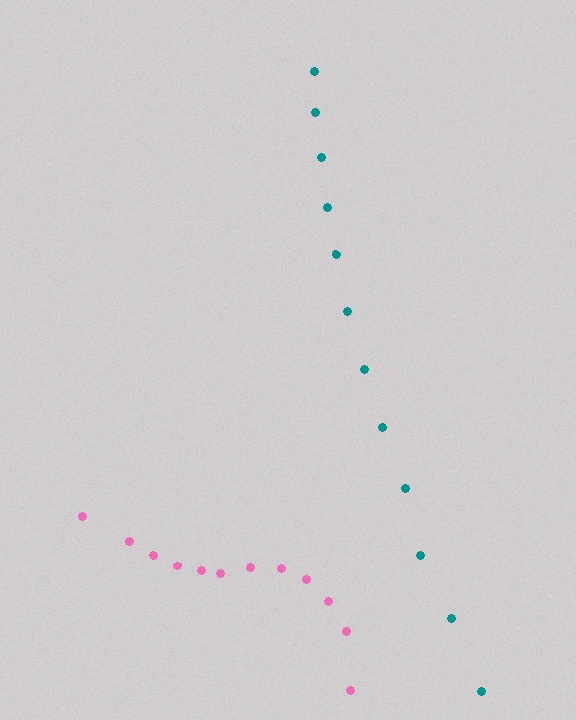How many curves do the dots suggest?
There are 2 distinct paths.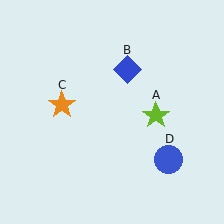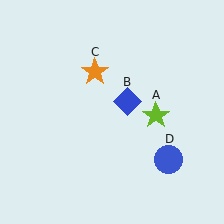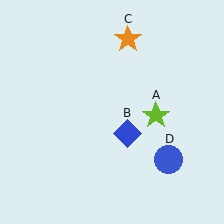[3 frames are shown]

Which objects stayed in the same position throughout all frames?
Lime star (object A) and blue circle (object D) remained stationary.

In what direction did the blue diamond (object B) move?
The blue diamond (object B) moved down.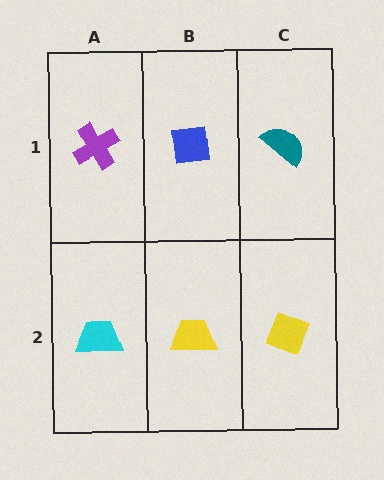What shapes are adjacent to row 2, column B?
A blue square (row 1, column B), a cyan trapezoid (row 2, column A), a yellow diamond (row 2, column C).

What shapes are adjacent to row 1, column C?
A yellow diamond (row 2, column C), a blue square (row 1, column B).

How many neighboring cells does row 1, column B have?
3.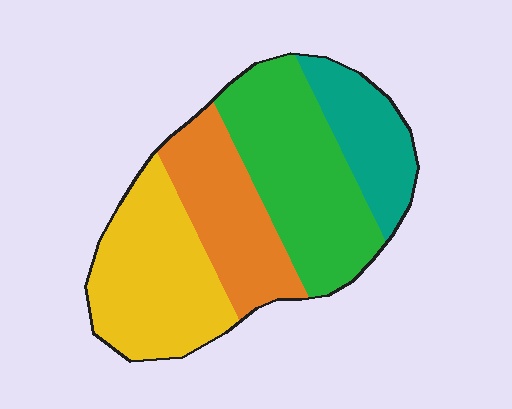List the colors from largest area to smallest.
From largest to smallest: green, yellow, orange, teal.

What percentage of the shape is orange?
Orange covers 22% of the shape.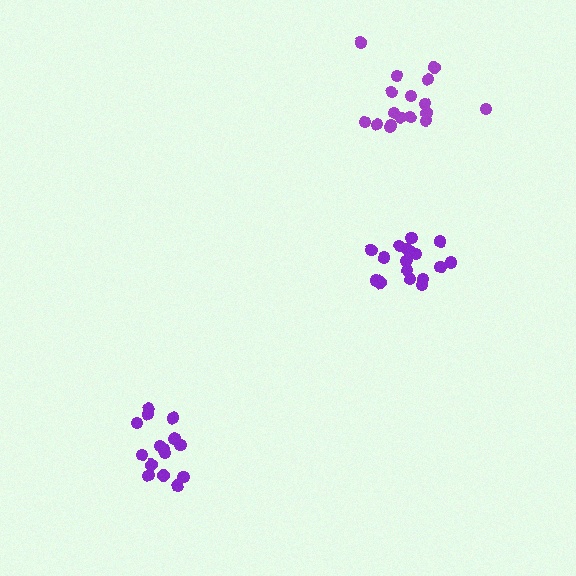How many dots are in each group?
Group 1: 17 dots, Group 2: 16 dots, Group 3: 15 dots (48 total).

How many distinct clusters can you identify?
There are 3 distinct clusters.